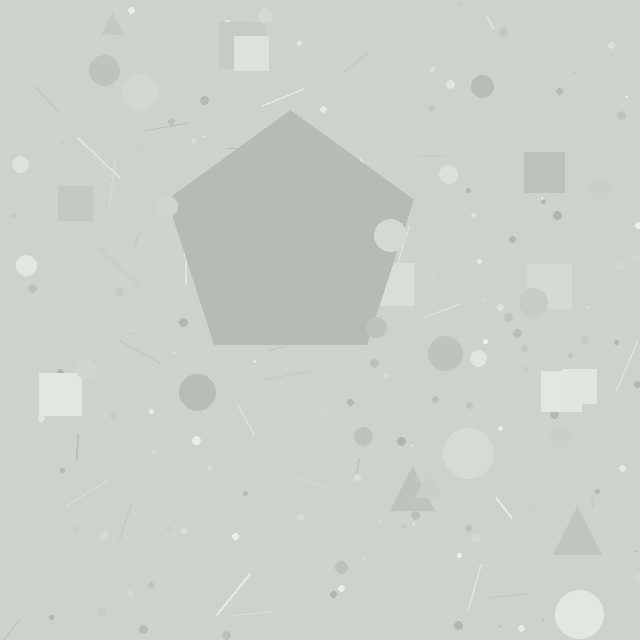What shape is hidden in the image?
A pentagon is hidden in the image.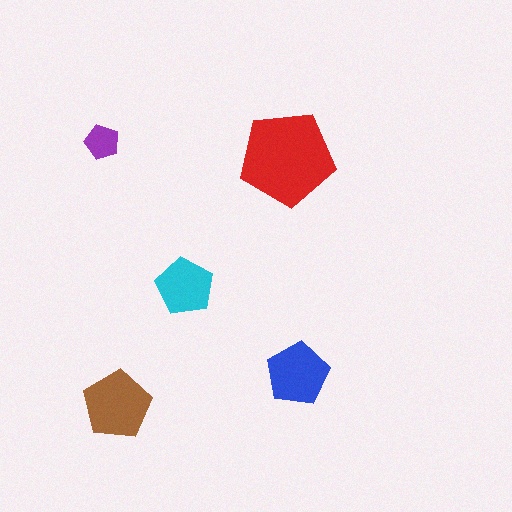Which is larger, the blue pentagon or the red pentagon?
The red one.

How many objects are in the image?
There are 5 objects in the image.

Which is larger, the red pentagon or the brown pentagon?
The red one.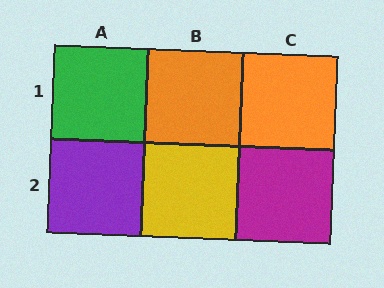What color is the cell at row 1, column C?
Orange.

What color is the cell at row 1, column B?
Orange.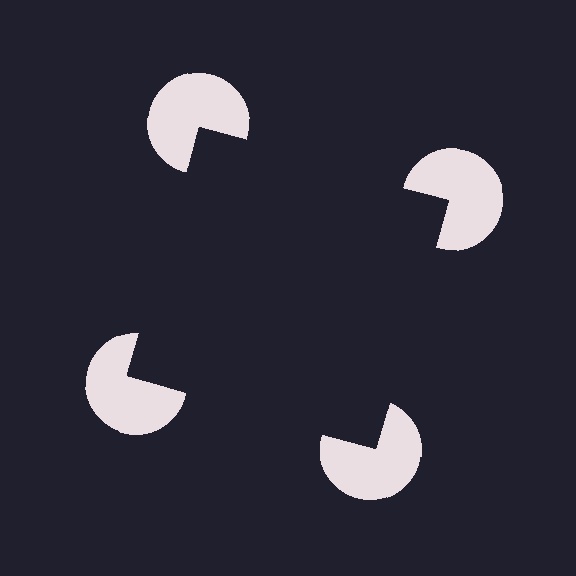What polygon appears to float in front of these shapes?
An illusory square — its edges are inferred from the aligned wedge cuts in the pac-man discs, not physically drawn.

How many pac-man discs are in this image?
There are 4 — one at each vertex of the illusory square.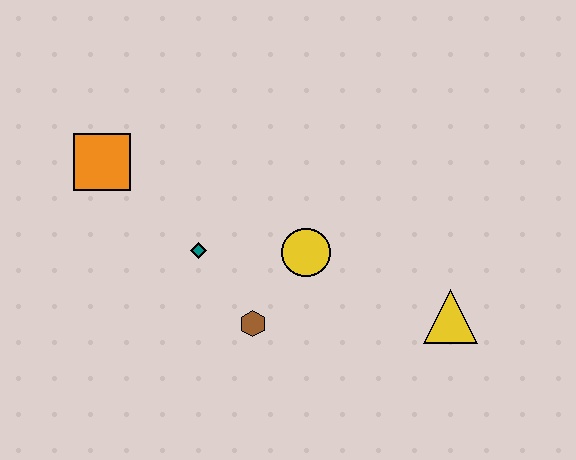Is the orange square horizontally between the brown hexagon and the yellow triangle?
No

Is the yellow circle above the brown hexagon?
Yes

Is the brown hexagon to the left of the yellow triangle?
Yes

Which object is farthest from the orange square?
The yellow triangle is farthest from the orange square.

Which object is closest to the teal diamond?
The brown hexagon is closest to the teal diamond.